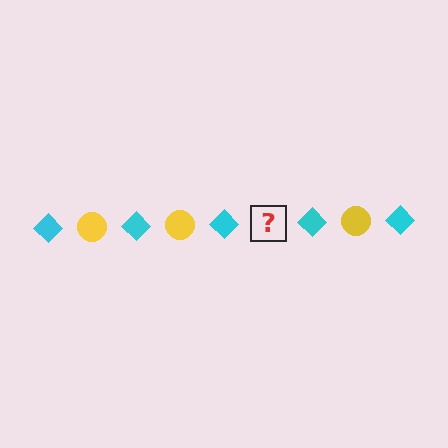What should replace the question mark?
The question mark should be replaced with a yellow circle.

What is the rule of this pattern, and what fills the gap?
The rule is that the pattern alternates between cyan diamond and yellow circle. The gap should be filled with a yellow circle.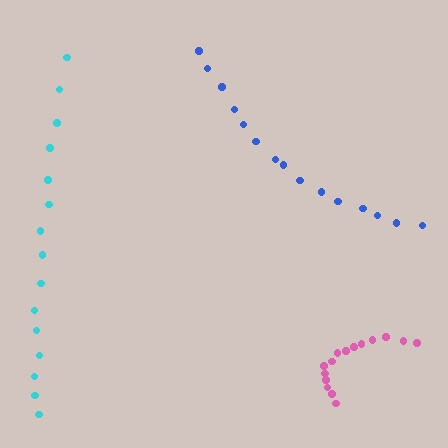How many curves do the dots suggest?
There are 3 distinct paths.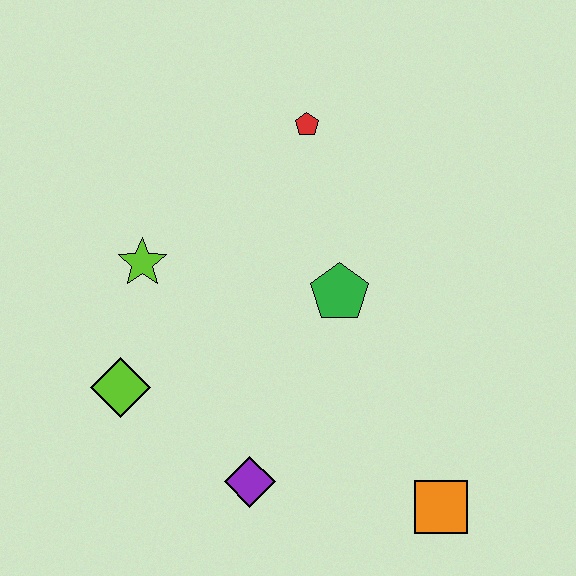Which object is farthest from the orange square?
The red pentagon is farthest from the orange square.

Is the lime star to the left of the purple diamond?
Yes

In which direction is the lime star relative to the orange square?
The lime star is to the left of the orange square.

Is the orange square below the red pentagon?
Yes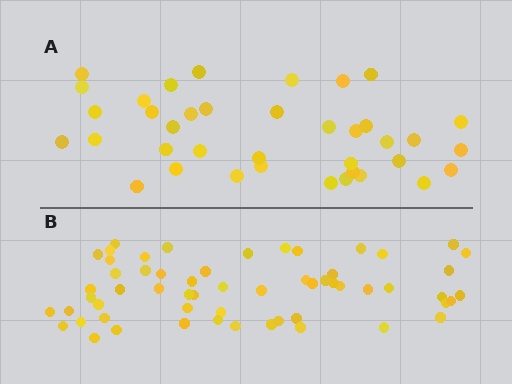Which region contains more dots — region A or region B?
Region B (the bottom region) has more dots.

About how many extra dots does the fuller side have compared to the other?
Region B has approximately 20 more dots than region A.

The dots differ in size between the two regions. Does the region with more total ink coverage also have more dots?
No. Region A has more total ink coverage because its dots are larger, but region B actually contains more individual dots. Total area can be misleading — the number of items is what matters here.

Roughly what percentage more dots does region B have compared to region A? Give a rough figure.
About 55% more.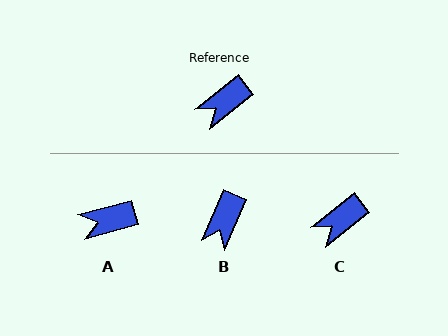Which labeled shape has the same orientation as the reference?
C.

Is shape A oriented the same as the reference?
No, it is off by about 23 degrees.